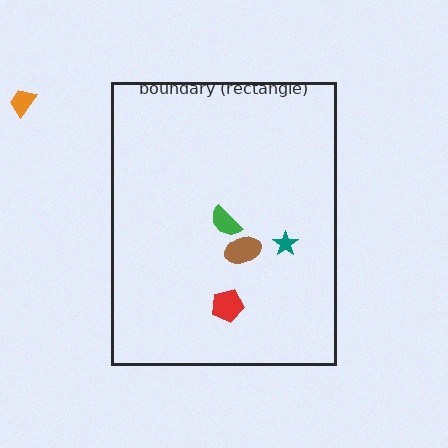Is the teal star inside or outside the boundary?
Inside.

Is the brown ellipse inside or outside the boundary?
Inside.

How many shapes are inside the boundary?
4 inside, 1 outside.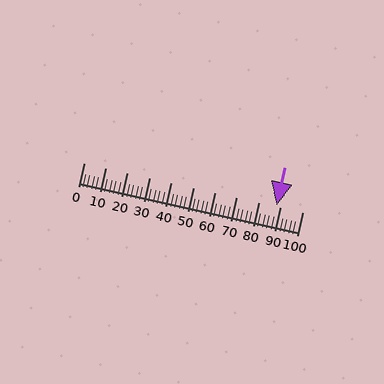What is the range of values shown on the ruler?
The ruler shows values from 0 to 100.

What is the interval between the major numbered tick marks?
The major tick marks are spaced 10 units apart.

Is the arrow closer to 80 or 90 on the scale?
The arrow is closer to 90.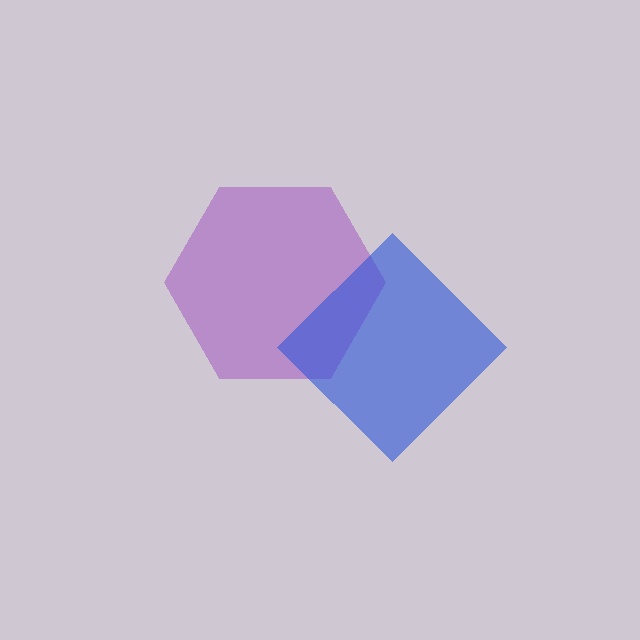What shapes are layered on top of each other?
The layered shapes are: a purple hexagon, a blue diamond.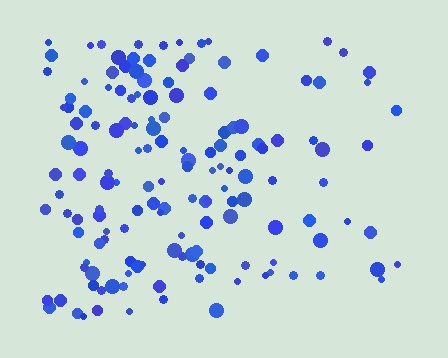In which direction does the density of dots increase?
From right to left, with the left side densest.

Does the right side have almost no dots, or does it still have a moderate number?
Still a moderate number, just noticeably fewer than the left.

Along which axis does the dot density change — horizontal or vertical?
Horizontal.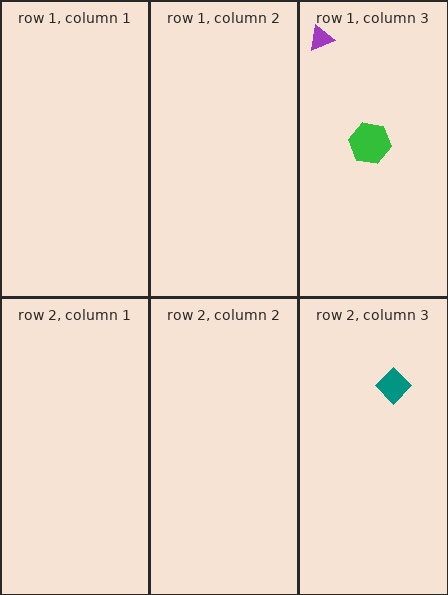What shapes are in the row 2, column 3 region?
The teal diamond.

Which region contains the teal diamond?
The row 2, column 3 region.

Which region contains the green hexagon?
The row 1, column 3 region.